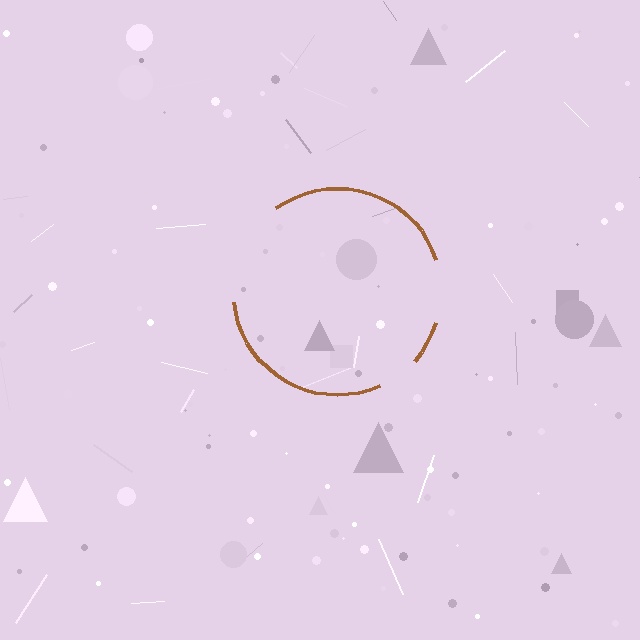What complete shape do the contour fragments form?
The contour fragments form a circle.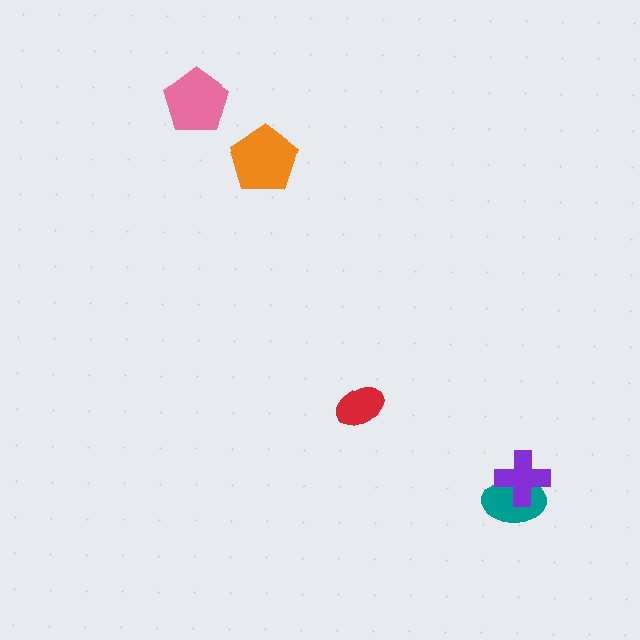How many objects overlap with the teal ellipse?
1 object overlaps with the teal ellipse.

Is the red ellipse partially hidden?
No, no other shape covers it.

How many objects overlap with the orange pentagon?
0 objects overlap with the orange pentagon.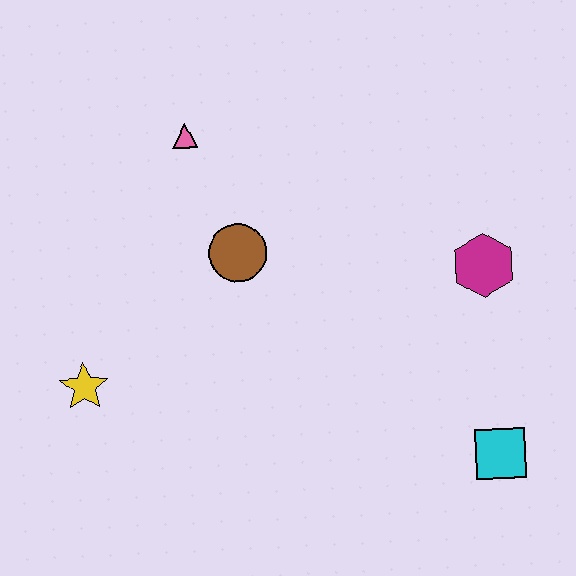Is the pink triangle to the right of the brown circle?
No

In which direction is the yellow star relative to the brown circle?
The yellow star is to the left of the brown circle.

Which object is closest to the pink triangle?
The brown circle is closest to the pink triangle.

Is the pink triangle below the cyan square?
No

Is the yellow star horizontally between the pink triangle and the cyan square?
No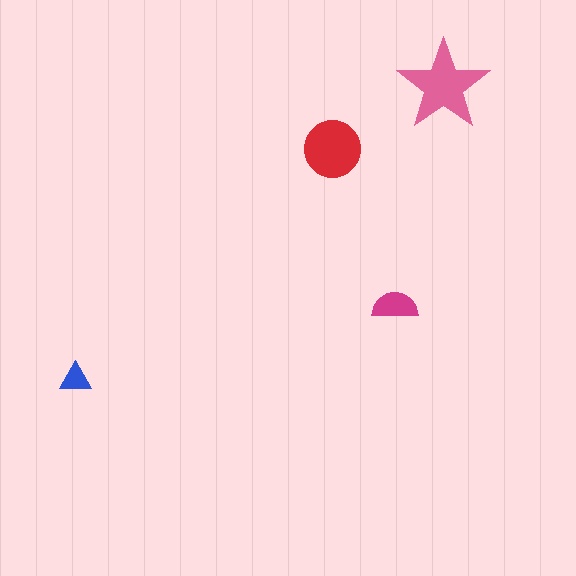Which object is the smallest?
The blue triangle.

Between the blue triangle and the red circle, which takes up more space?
The red circle.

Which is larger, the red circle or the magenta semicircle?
The red circle.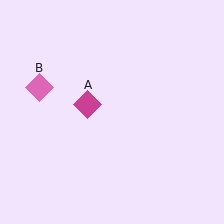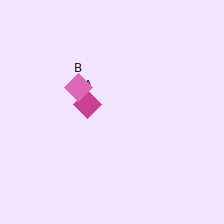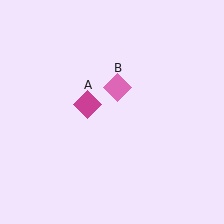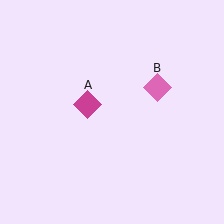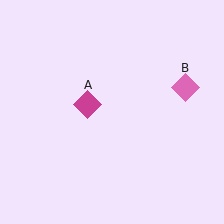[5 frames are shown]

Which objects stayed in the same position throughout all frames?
Magenta diamond (object A) remained stationary.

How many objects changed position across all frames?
1 object changed position: pink diamond (object B).